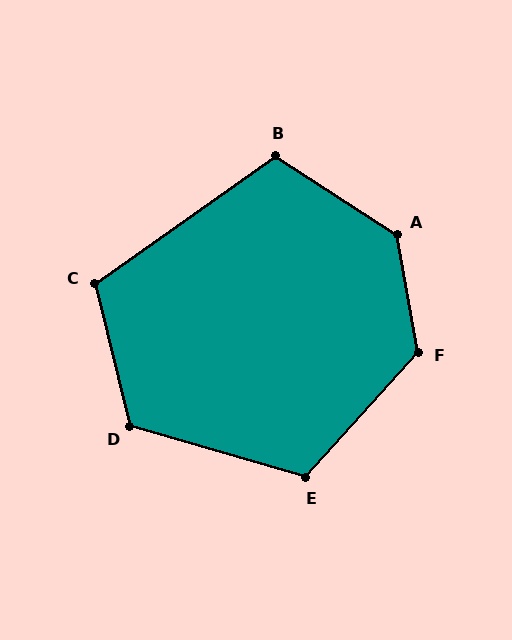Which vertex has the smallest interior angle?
C, at approximately 112 degrees.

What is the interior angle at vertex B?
Approximately 112 degrees (obtuse).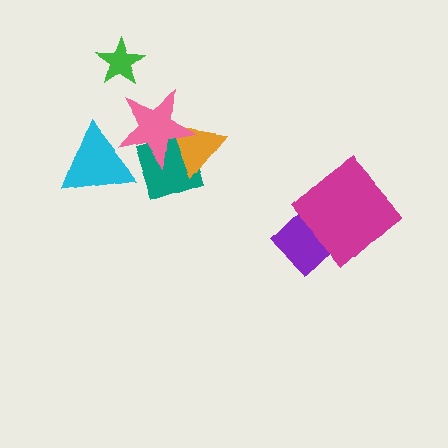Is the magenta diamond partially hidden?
No, no other shape covers it.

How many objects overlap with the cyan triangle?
1 object overlaps with the cyan triangle.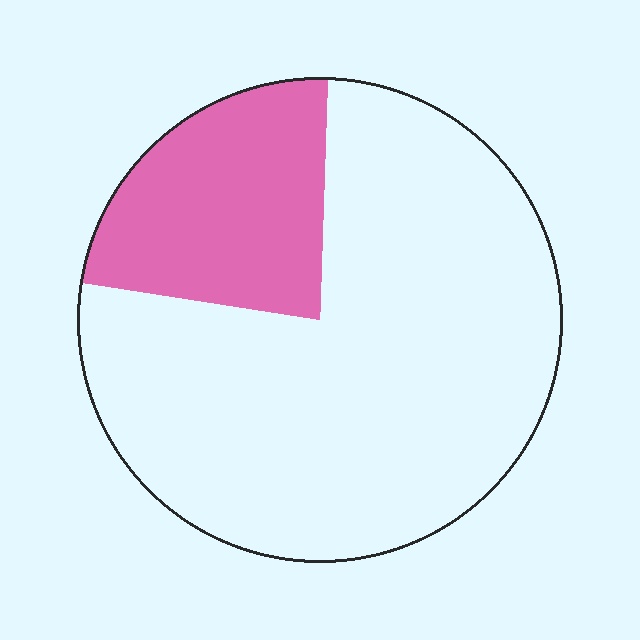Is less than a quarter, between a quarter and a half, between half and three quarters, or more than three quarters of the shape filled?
Less than a quarter.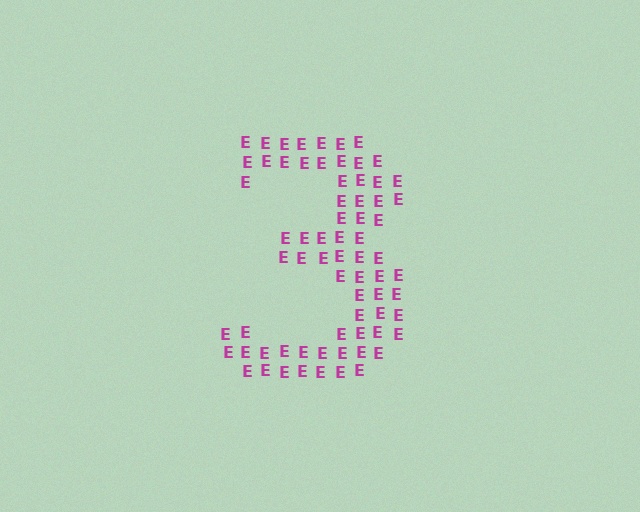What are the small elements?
The small elements are letter E's.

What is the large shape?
The large shape is the digit 3.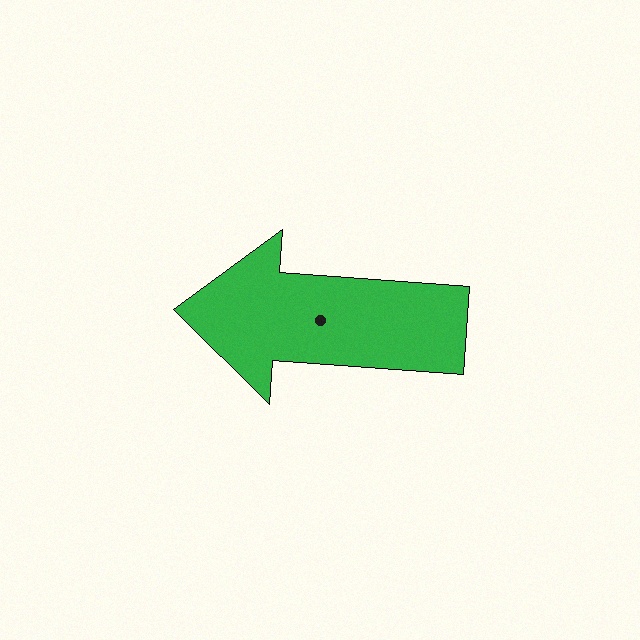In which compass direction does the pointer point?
West.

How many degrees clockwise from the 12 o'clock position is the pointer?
Approximately 274 degrees.